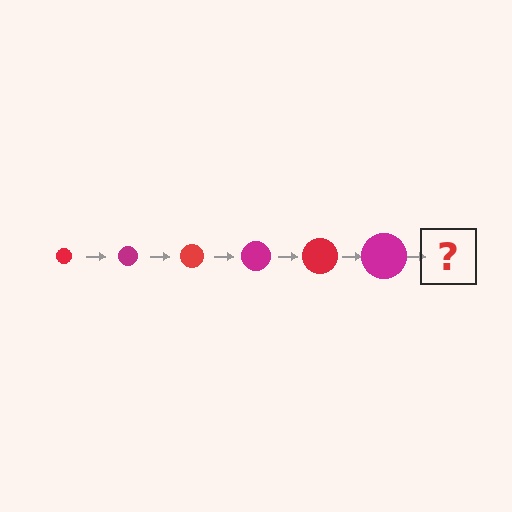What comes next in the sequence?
The next element should be a red circle, larger than the previous one.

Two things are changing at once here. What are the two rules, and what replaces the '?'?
The two rules are that the circle grows larger each step and the color cycles through red and magenta. The '?' should be a red circle, larger than the previous one.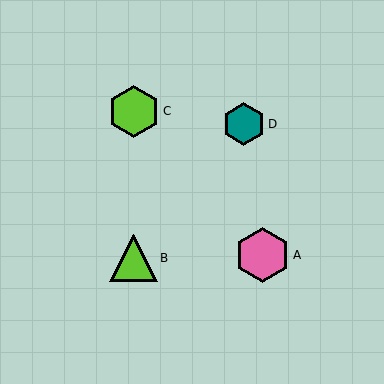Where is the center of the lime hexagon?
The center of the lime hexagon is at (134, 111).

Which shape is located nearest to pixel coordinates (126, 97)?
The lime hexagon (labeled C) at (134, 111) is nearest to that location.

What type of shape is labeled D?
Shape D is a teal hexagon.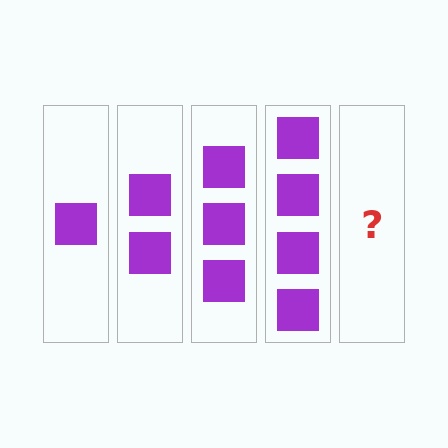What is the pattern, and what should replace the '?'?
The pattern is that each step adds one more square. The '?' should be 5 squares.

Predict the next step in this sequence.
The next step is 5 squares.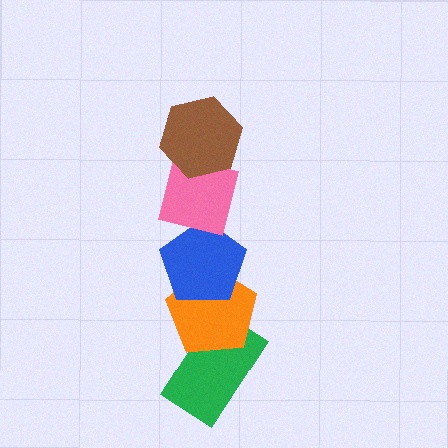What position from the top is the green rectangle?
The green rectangle is 5th from the top.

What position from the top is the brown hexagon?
The brown hexagon is 1st from the top.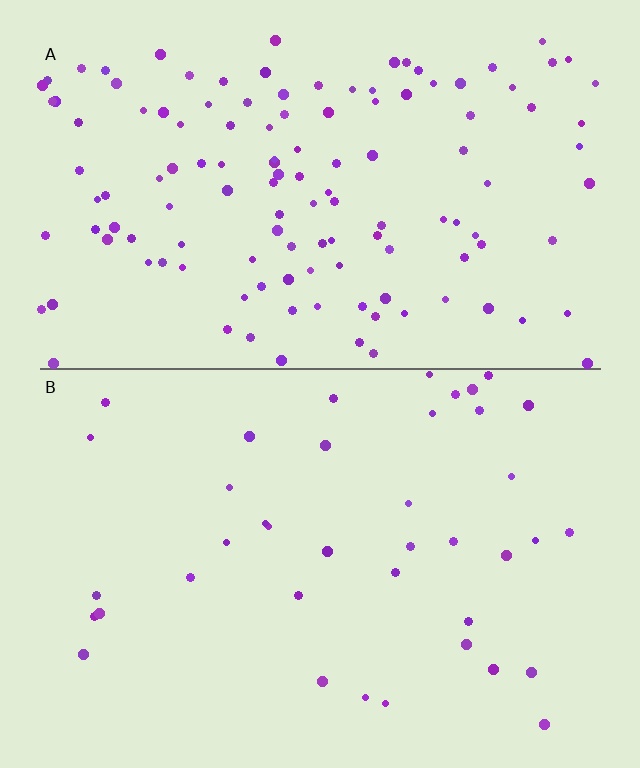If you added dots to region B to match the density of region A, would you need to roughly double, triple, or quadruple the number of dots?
Approximately triple.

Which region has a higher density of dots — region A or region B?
A (the top).